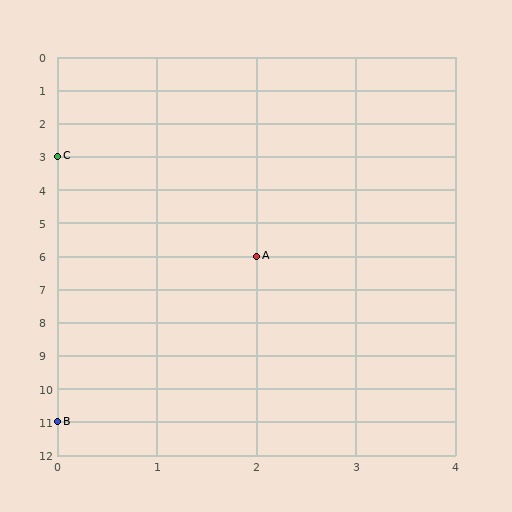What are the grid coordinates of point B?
Point B is at grid coordinates (0, 11).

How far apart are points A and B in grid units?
Points A and B are 2 columns and 5 rows apart (about 5.4 grid units diagonally).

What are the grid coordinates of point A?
Point A is at grid coordinates (2, 6).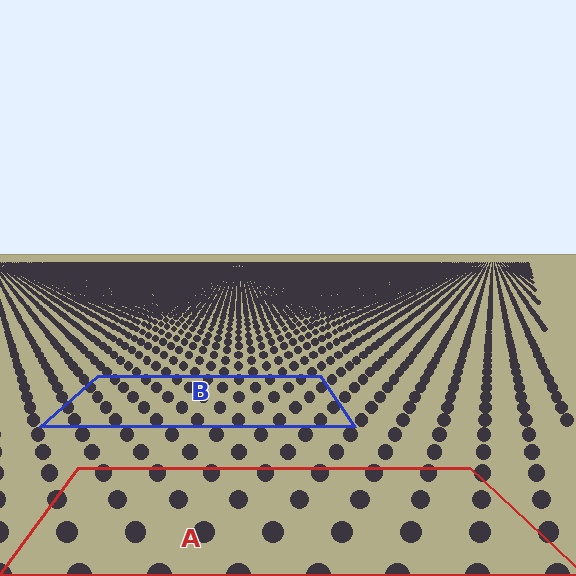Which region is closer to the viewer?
Region A is closer. The texture elements there are larger and more spread out.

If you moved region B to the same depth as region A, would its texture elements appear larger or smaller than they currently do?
They would appear larger. At a closer depth, the same texture elements are projected at a bigger on-screen size.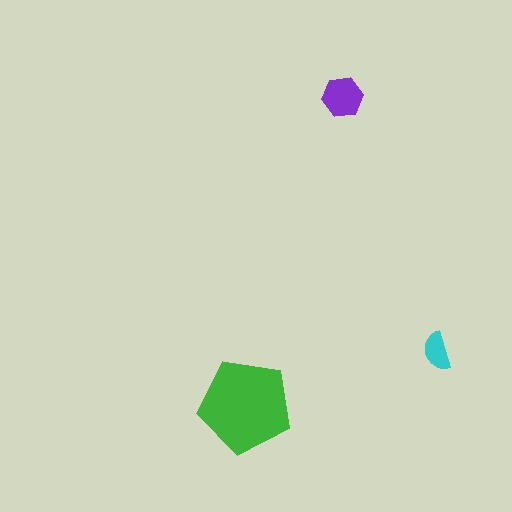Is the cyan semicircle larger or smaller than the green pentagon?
Smaller.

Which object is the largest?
The green pentagon.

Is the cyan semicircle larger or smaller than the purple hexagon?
Smaller.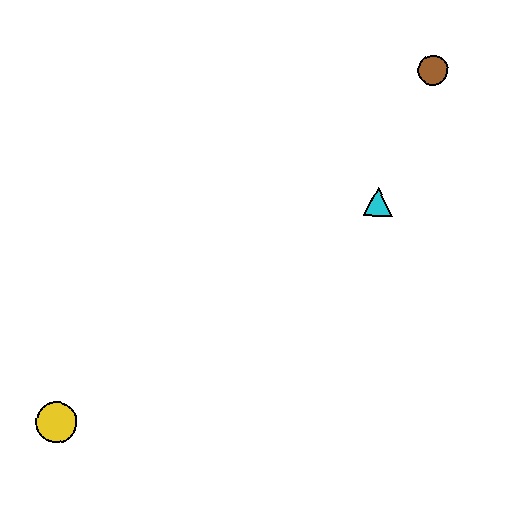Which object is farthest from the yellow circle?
The brown circle is farthest from the yellow circle.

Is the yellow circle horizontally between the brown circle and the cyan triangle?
No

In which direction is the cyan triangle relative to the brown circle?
The cyan triangle is below the brown circle.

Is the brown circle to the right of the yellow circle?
Yes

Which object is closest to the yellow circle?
The cyan triangle is closest to the yellow circle.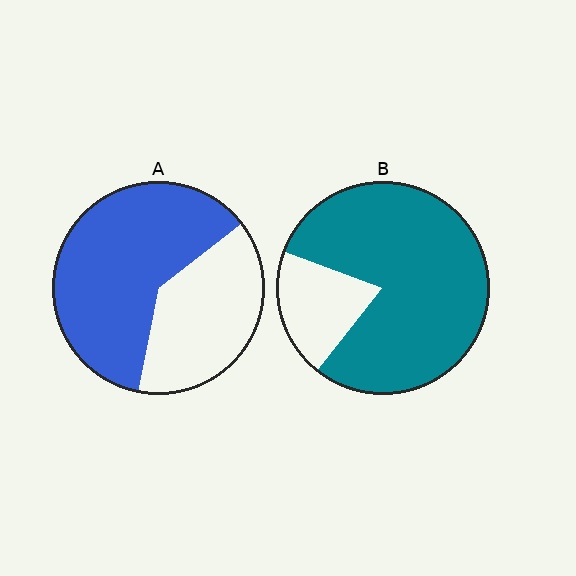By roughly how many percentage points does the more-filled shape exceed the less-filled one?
By roughly 20 percentage points (B over A).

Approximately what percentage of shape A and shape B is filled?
A is approximately 60% and B is approximately 80%.